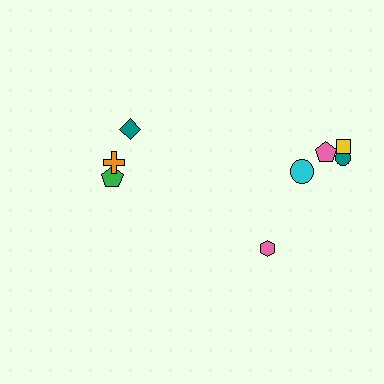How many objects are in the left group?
There are 3 objects.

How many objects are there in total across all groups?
There are 8 objects.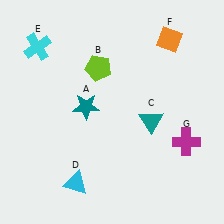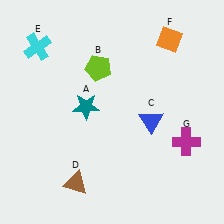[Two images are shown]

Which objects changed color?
C changed from teal to blue. D changed from cyan to brown.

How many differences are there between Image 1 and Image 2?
There are 2 differences between the two images.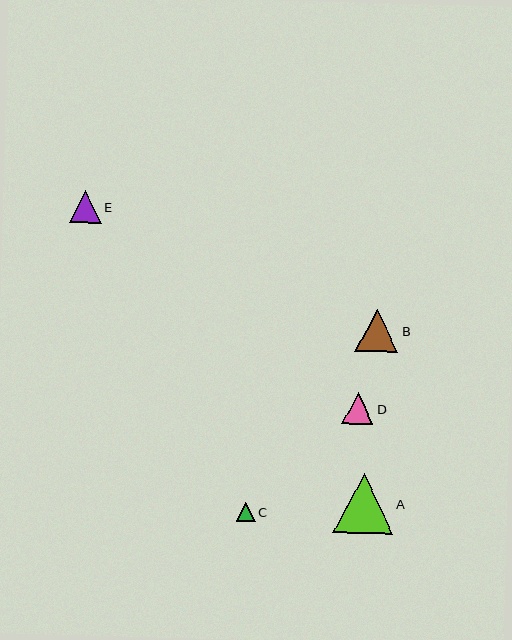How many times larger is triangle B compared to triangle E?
Triangle B is approximately 1.3 times the size of triangle E.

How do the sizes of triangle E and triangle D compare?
Triangle E and triangle D are approximately the same size.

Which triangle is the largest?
Triangle A is the largest with a size of approximately 60 pixels.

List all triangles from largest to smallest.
From largest to smallest: A, B, E, D, C.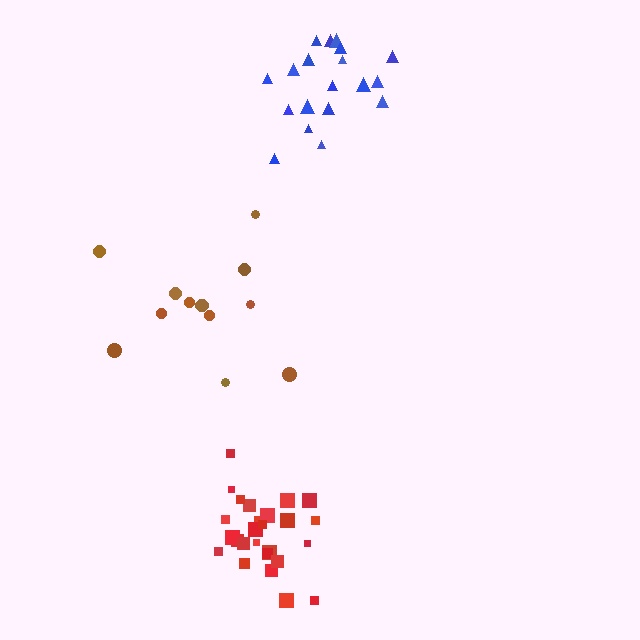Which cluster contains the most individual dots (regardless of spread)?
Red (27).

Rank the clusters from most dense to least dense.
red, blue, brown.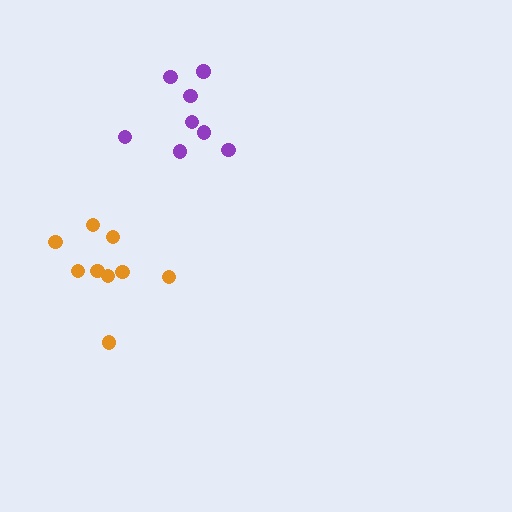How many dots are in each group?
Group 1: 9 dots, Group 2: 8 dots (17 total).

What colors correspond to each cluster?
The clusters are colored: orange, purple.